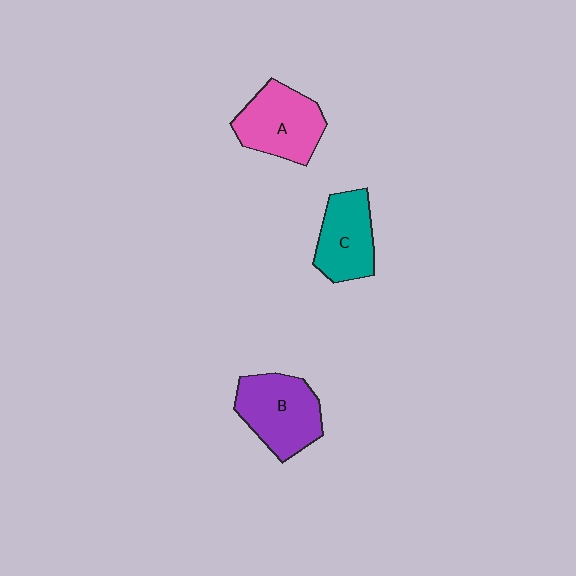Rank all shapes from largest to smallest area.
From largest to smallest: B (purple), A (pink), C (teal).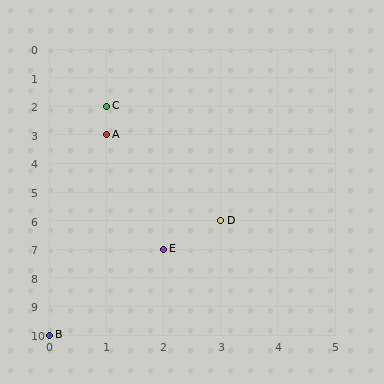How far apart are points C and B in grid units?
Points C and B are 1 column and 8 rows apart (about 8.1 grid units diagonally).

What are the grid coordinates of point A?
Point A is at grid coordinates (1, 3).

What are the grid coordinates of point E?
Point E is at grid coordinates (2, 7).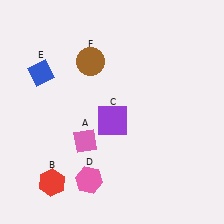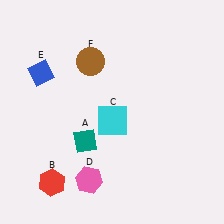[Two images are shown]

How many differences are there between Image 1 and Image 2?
There are 2 differences between the two images.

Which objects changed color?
A changed from pink to teal. C changed from purple to cyan.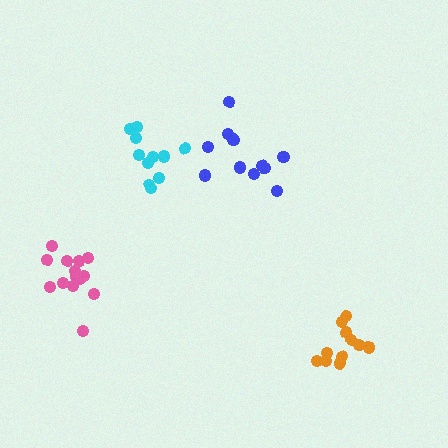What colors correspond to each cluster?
The clusters are colored: cyan, orange, blue, pink.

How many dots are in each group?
Group 1: 11 dots, Group 2: 11 dots, Group 3: 12 dots, Group 4: 14 dots (48 total).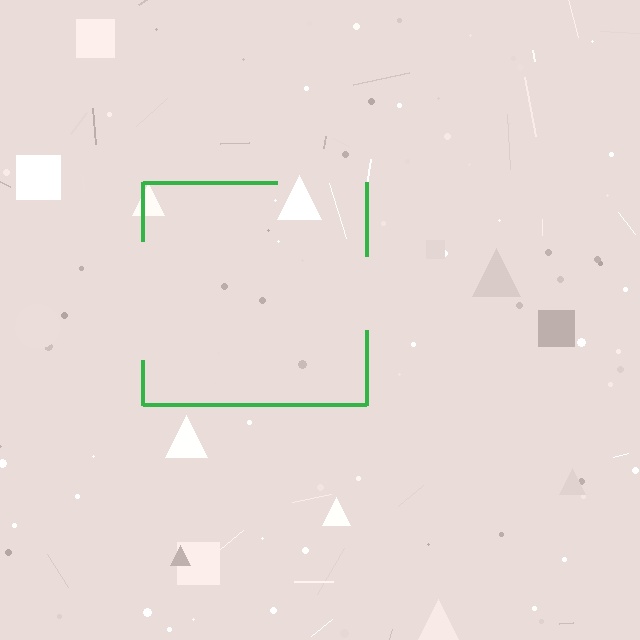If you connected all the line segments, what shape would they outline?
They would outline a square.